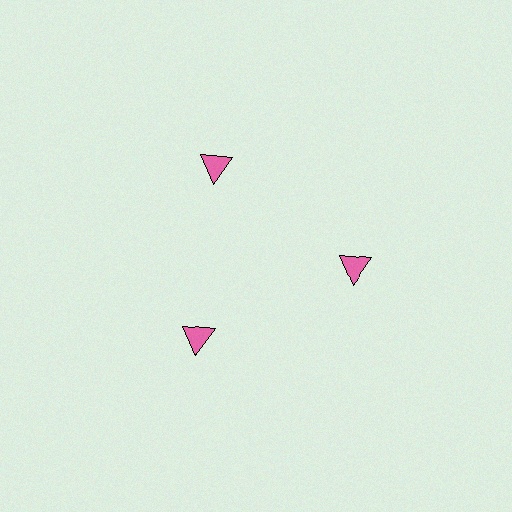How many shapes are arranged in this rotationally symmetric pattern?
There are 3 shapes, arranged in 3 groups of 1.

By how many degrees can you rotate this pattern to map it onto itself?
The pattern maps onto itself every 120 degrees of rotation.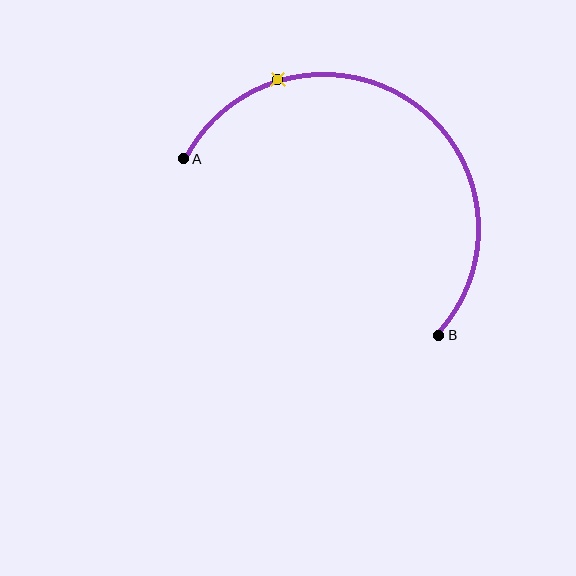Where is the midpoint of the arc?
The arc midpoint is the point on the curve farthest from the straight line joining A and B. It sits above and to the right of that line.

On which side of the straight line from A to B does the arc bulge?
The arc bulges above and to the right of the straight line connecting A and B.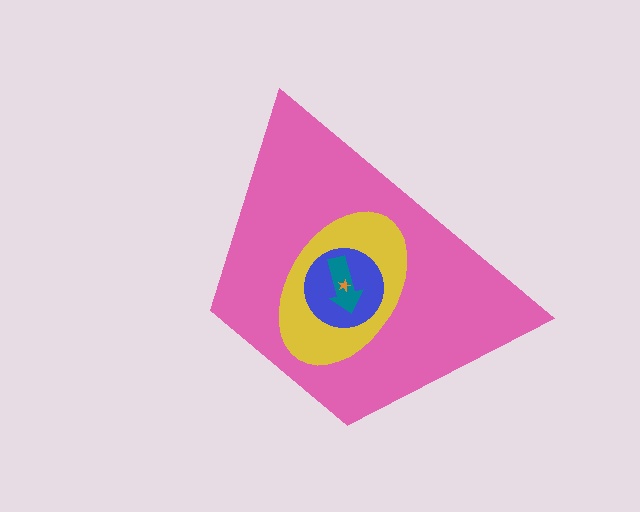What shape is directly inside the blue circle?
The teal arrow.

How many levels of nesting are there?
5.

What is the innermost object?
The orange star.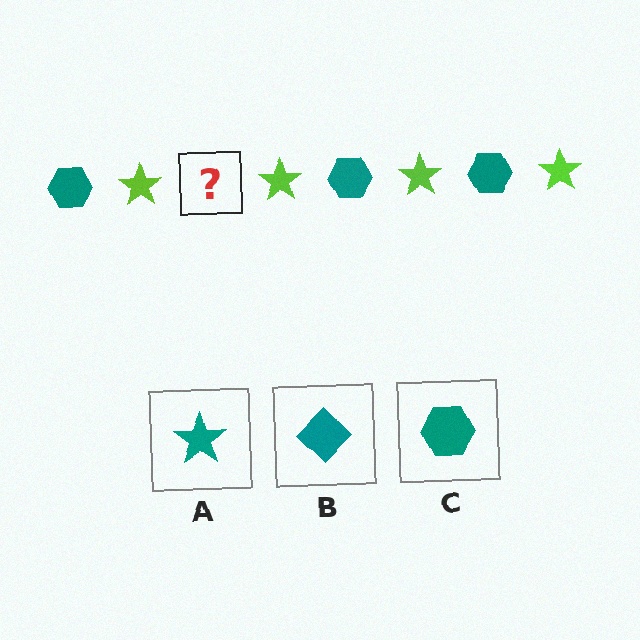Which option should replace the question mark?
Option C.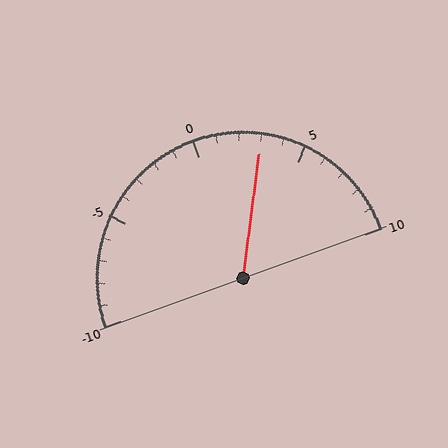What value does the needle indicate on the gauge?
The needle indicates approximately 3.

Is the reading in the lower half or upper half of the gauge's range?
The reading is in the upper half of the range (-10 to 10).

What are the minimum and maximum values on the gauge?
The gauge ranges from -10 to 10.